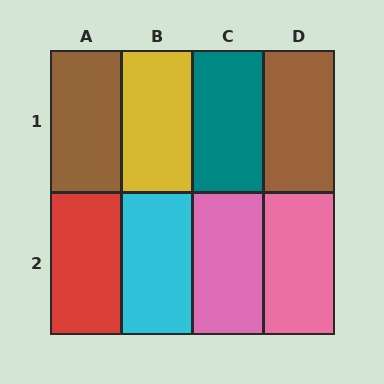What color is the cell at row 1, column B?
Yellow.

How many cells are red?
1 cell is red.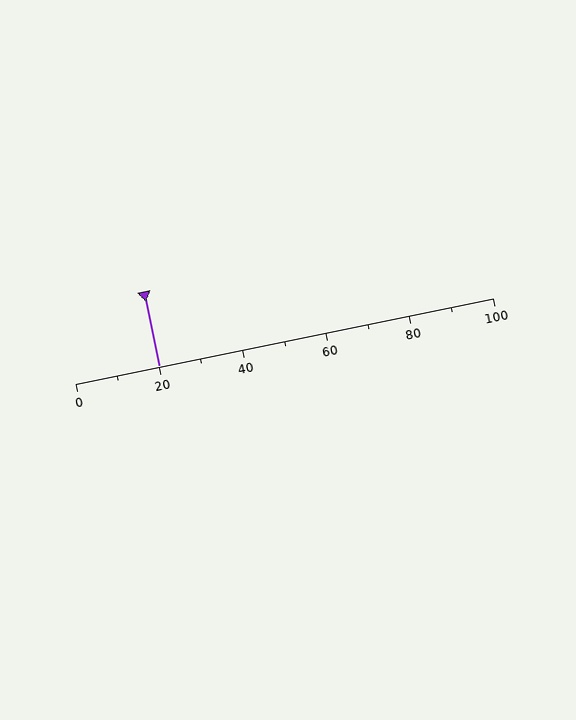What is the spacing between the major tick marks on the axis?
The major ticks are spaced 20 apart.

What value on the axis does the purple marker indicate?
The marker indicates approximately 20.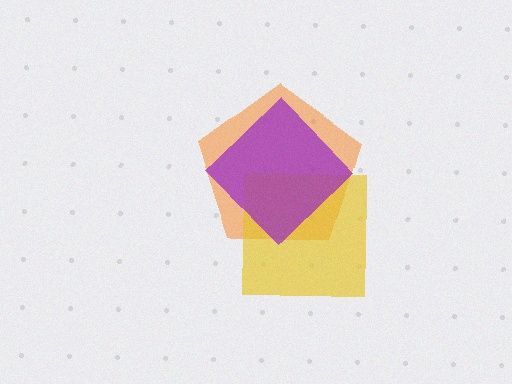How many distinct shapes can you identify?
There are 3 distinct shapes: an orange pentagon, a yellow square, a purple diamond.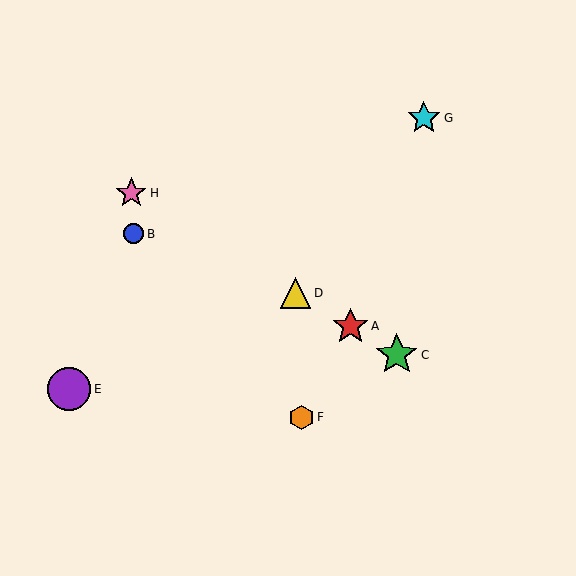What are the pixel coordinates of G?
Object G is at (424, 118).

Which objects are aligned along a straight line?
Objects A, C, D, H are aligned along a straight line.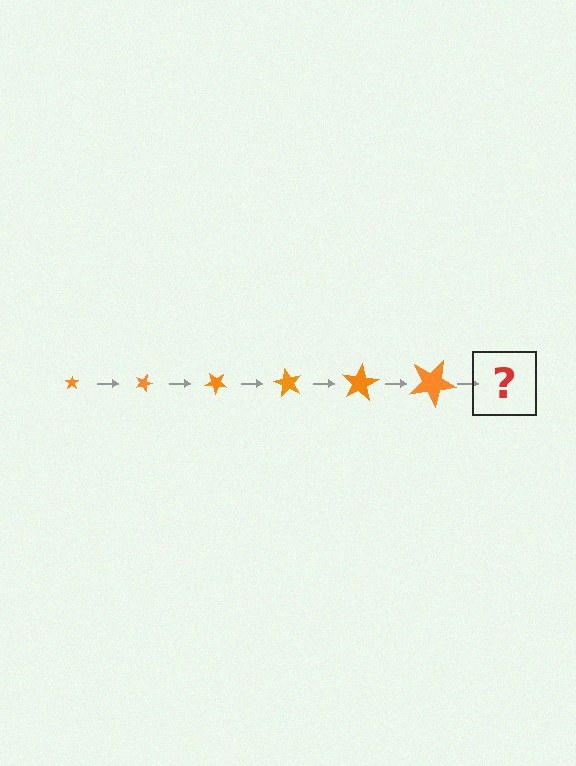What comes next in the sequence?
The next element should be a star, larger than the previous one and rotated 120 degrees from the start.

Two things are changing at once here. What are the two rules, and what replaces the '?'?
The two rules are that the star grows larger each step and it rotates 20 degrees each step. The '?' should be a star, larger than the previous one and rotated 120 degrees from the start.